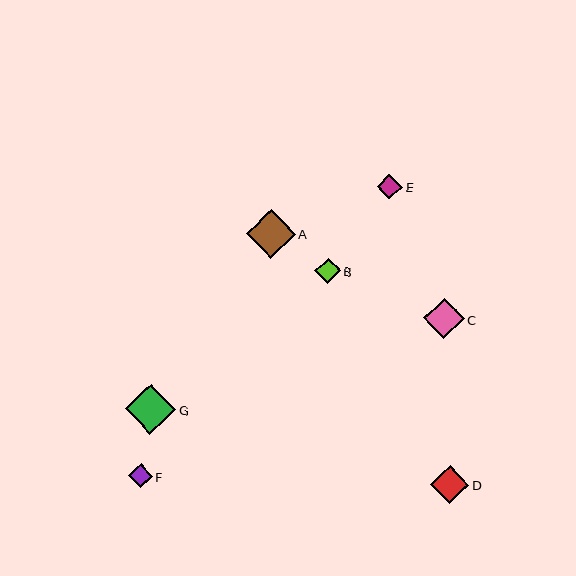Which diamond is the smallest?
Diamond F is the smallest with a size of approximately 23 pixels.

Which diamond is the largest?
Diamond G is the largest with a size of approximately 50 pixels.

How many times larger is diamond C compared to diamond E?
Diamond C is approximately 1.6 times the size of diamond E.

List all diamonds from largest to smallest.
From largest to smallest: G, A, C, D, B, E, F.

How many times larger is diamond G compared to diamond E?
Diamond G is approximately 2.0 times the size of diamond E.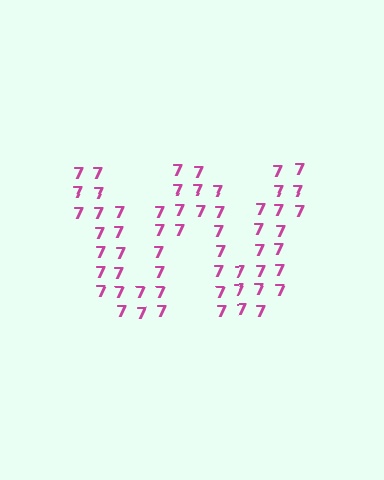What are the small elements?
The small elements are digit 7's.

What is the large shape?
The large shape is the letter W.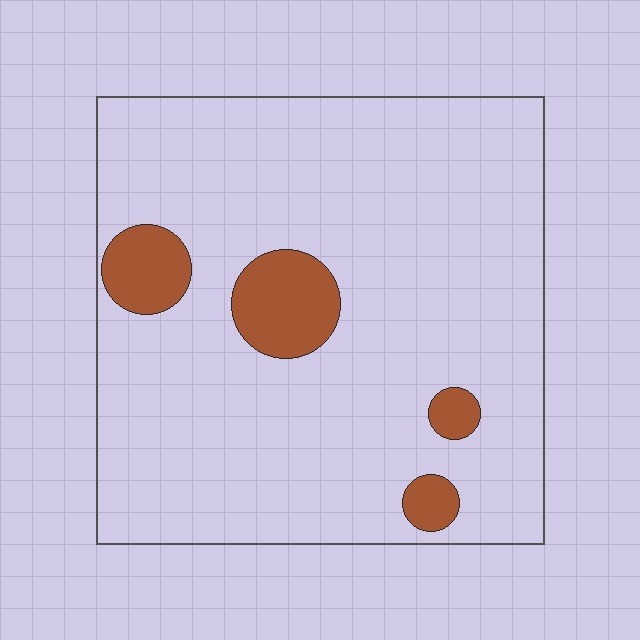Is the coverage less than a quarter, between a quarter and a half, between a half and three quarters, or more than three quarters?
Less than a quarter.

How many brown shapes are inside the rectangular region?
4.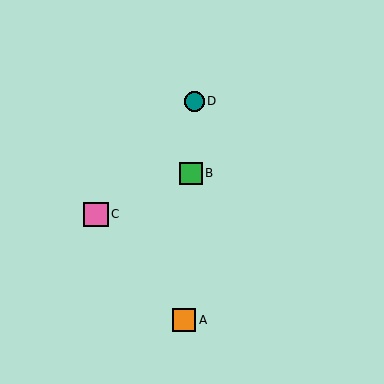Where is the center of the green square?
The center of the green square is at (191, 173).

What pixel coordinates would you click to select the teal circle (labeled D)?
Click at (194, 101) to select the teal circle D.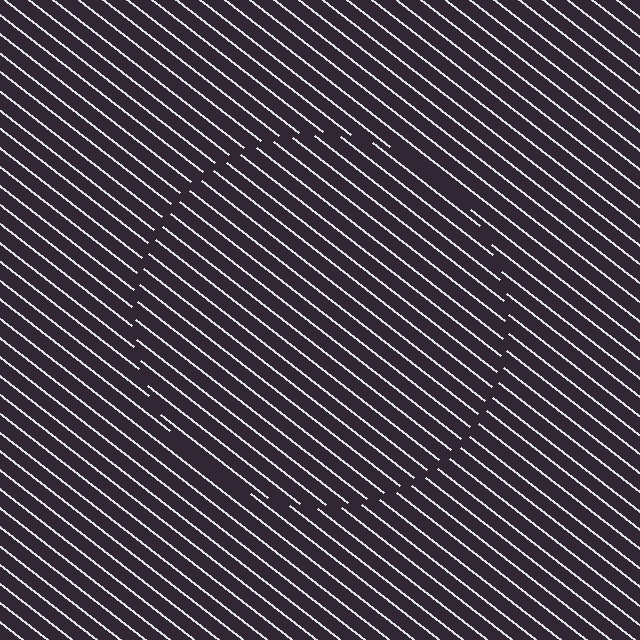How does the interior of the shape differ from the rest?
The interior of the shape contains the same grating, shifted by half a period — the contour is defined by the phase discontinuity where line-ends from the inner and outer gratings abut.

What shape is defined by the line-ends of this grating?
An illusory circle. The interior of the shape contains the same grating, shifted by half a period — the contour is defined by the phase discontinuity where line-ends from the inner and outer gratings abut.